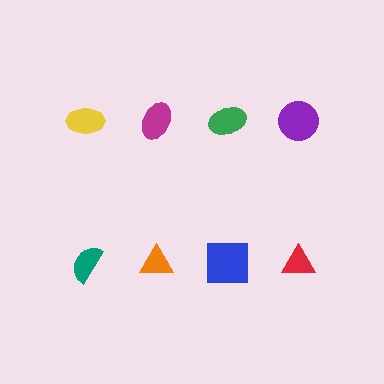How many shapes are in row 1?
4 shapes.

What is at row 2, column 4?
A red triangle.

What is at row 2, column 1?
A teal semicircle.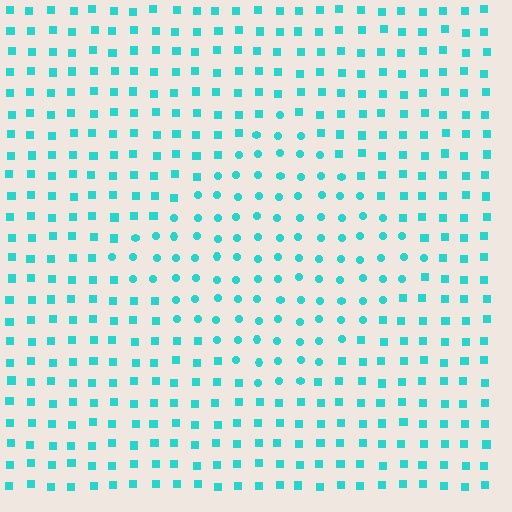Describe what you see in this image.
The image is filled with small cyan elements arranged in a uniform grid. A diamond-shaped region contains circles, while the surrounding area contains squares. The boundary is defined purely by the change in element shape.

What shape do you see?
I see a diamond.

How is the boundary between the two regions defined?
The boundary is defined by a change in element shape: circles inside vs. squares outside. All elements share the same color and spacing.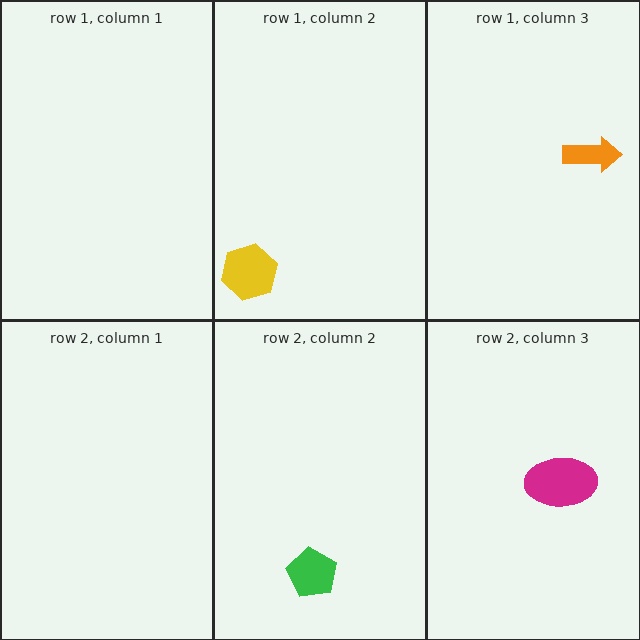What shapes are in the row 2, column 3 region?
The magenta ellipse.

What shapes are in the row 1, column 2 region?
The yellow hexagon.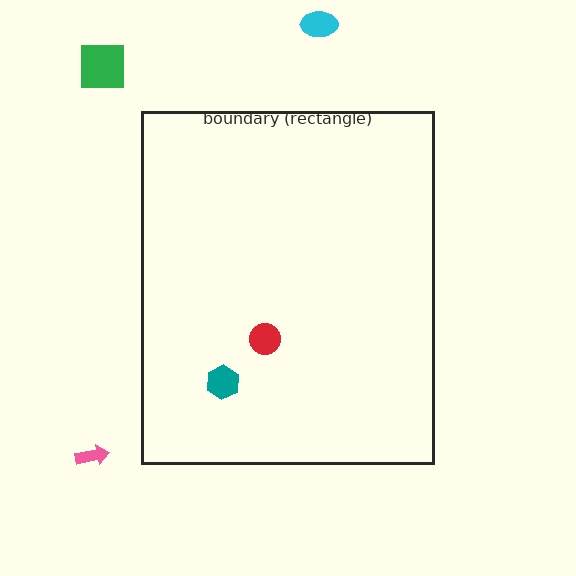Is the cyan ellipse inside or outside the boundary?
Outside.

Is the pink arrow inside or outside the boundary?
Outside.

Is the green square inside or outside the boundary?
Outside.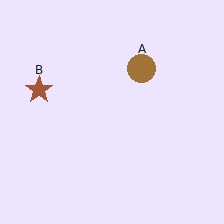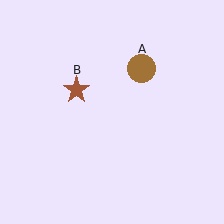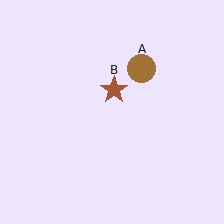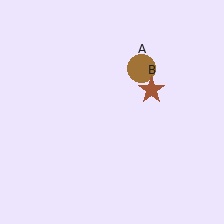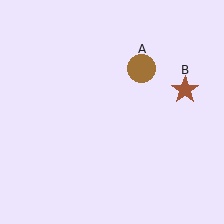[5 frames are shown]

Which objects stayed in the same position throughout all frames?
Brown circle (object A) remained stationary.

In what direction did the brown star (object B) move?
The brown star (object B) moved right.